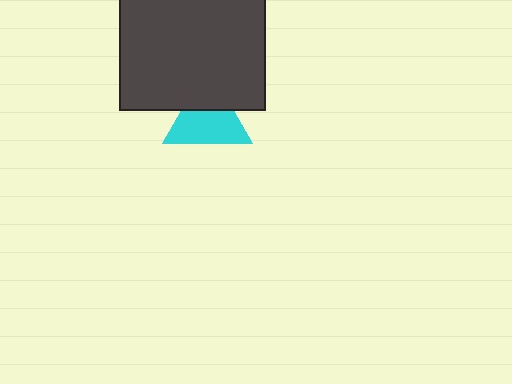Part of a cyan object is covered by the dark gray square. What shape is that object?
It is a triangle.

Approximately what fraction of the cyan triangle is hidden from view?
Roughly 35% of the cyan triangle is hidden behind the dark gray square.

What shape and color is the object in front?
The object in front is a dark gray square.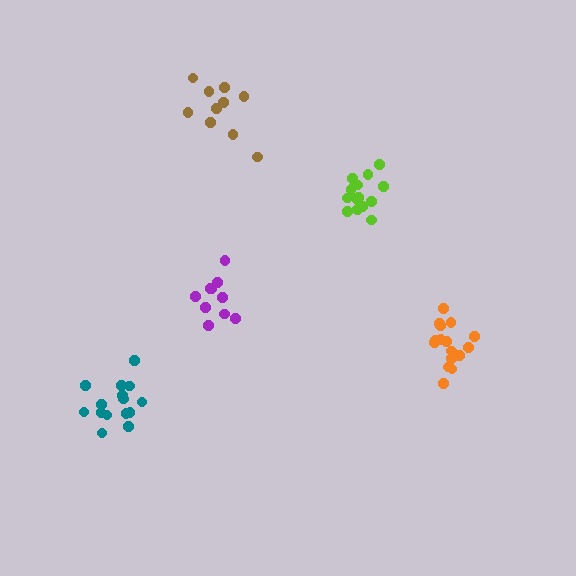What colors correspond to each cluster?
The clusters are colored: lime, teal, purple, brown, orange.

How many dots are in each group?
Group 1: 14 dots, Group 2: 15 dots, Group 3: 10 dots, Group 4: 10 dots, Group 5: 16 dots (65 total).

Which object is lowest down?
The teal cluster is bottommost.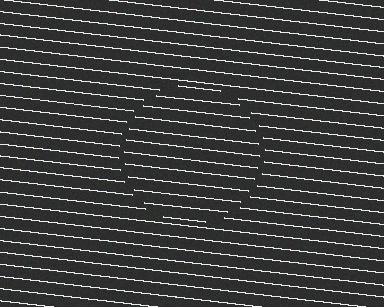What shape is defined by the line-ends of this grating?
An illusory circle. The interior of the shape contains the same grating, shifted by half a period — the contour is defined by the phase discontinuity where line-ends from the inner and outer gratings abut.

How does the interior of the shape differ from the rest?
The interior of the shape contains the same grating, shifted by half a period — the contour is defined by the phase discontinuity where line-ends from the inner and outer gratings abut.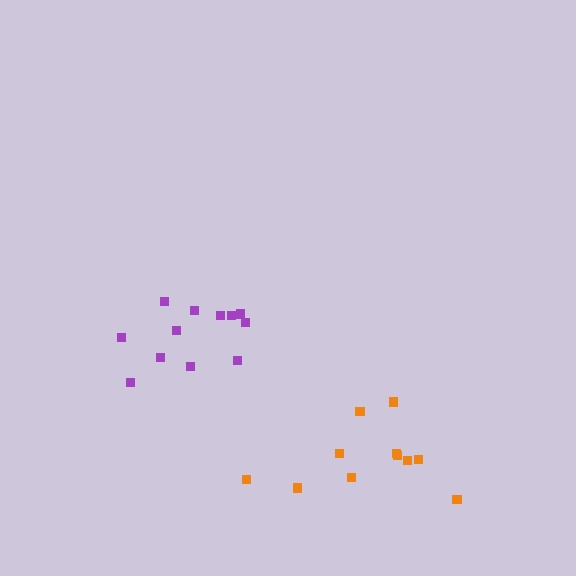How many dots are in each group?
Group 1: 11 dots, Group 2: 12 dots (23 total).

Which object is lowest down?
The orange cluster is bottommost.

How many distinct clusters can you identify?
There are 2 distinct clusters.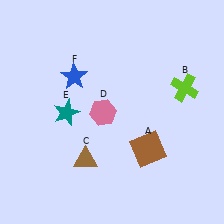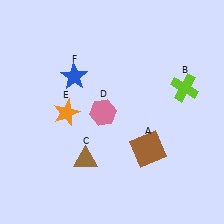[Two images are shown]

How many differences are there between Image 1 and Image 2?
There is 1 difference between the two images.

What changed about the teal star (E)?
In Image 1, E is teal. In Image 2, it changed to orange.